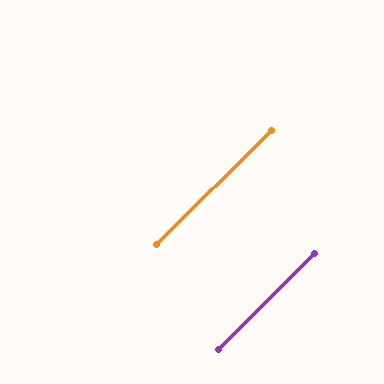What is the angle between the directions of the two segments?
Approximately 0 degrees.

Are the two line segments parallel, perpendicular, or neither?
Parallel — their directions differ by only 0.0°.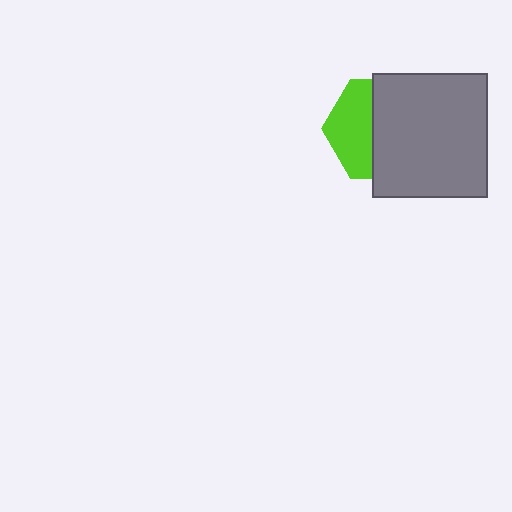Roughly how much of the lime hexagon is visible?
A small part of it is visible (roughly 42%).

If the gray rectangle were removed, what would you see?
You would see the complete lime hexagon.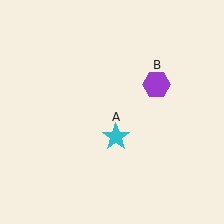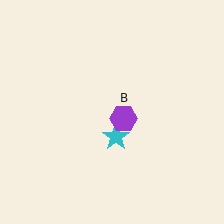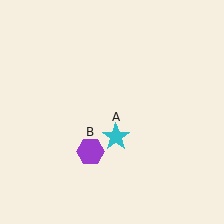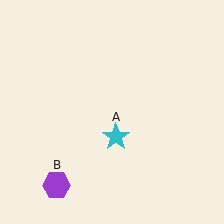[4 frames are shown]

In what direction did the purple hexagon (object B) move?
The purple hexagon (object B) moved down and to the left.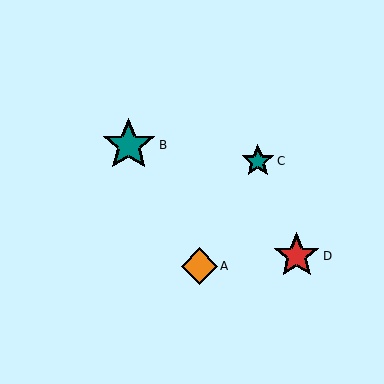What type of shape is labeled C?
Shape C is a teal star.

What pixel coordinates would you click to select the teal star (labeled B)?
Click at (129, 145) to select the teal star B.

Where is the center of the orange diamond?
The center of the orange diamond is at (199, 266).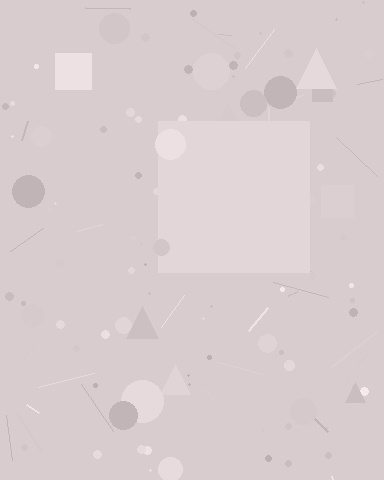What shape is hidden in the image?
A square is hidden in the image.